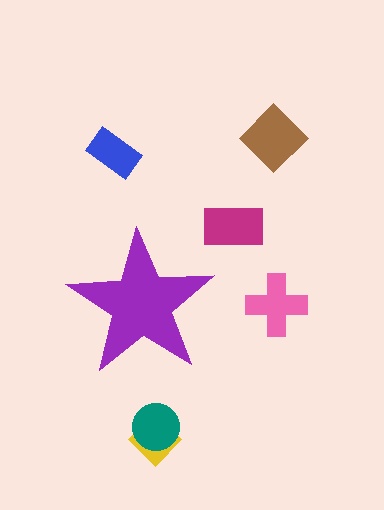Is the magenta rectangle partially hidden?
No, the magenta rectangle is fully visible.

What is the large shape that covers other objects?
A purple star.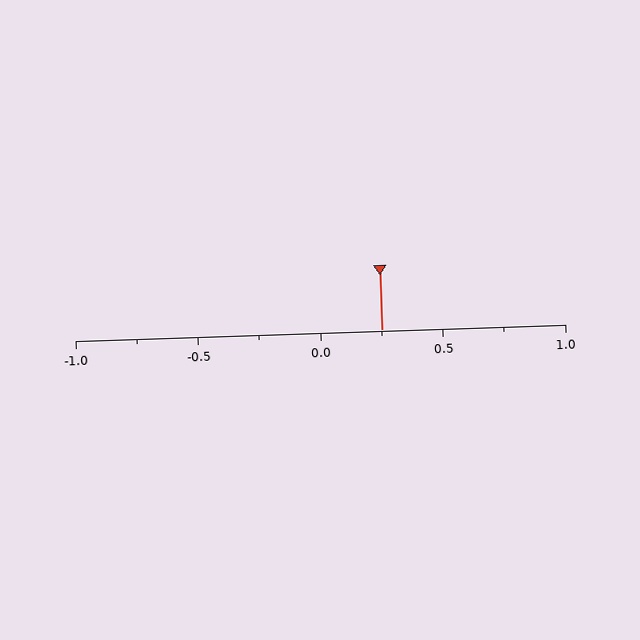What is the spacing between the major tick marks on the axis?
The major ticks are spaced 0.5 apart.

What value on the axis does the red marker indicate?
The marker indicates approximately 0.25.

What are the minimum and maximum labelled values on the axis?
The axis runs from -1.0 to 1.0.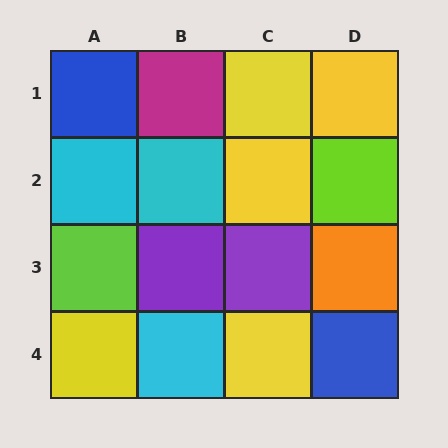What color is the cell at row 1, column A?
Blue.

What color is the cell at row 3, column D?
Orange.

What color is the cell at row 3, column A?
Lime.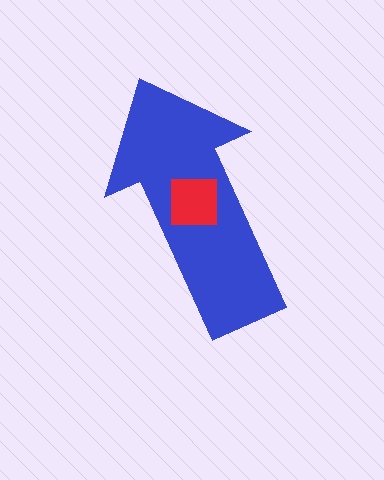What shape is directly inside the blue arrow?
The red square.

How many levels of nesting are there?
2.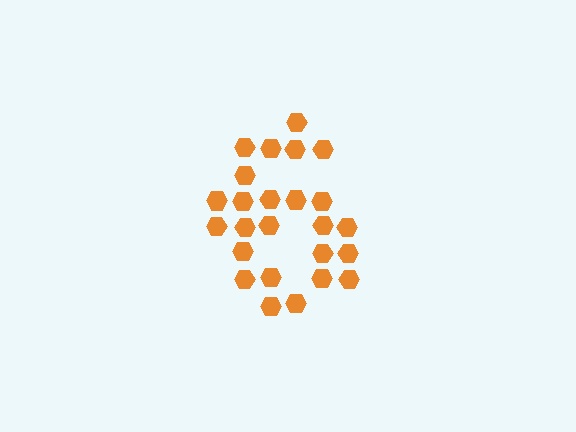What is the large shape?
The large shape is the digit 6.